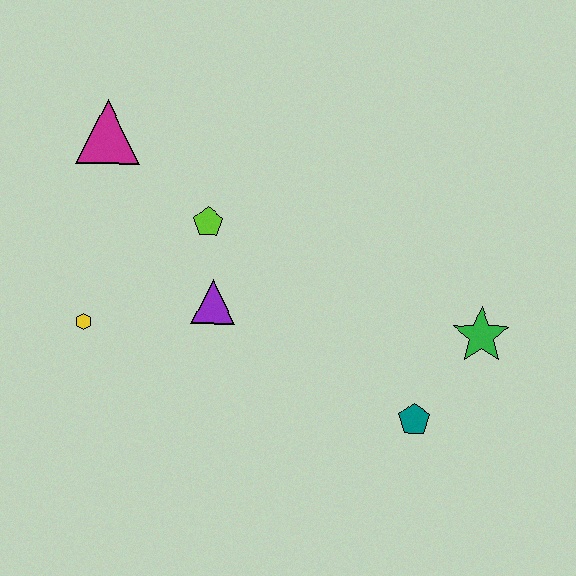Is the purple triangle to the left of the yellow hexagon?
No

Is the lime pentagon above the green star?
Yes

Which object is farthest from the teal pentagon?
The magenta triangle is farthest from the teal pentagon.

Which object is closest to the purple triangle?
The lime pentagon is closest to the purple triangle.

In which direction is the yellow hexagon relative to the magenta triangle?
The yellow hexagon is below the magenta triangle.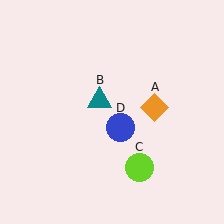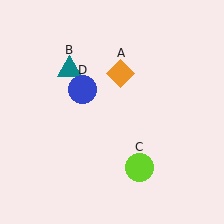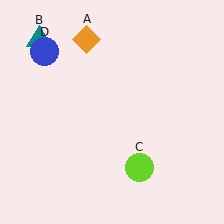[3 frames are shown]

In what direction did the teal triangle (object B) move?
The teal triangle (object B) moved up and to the left.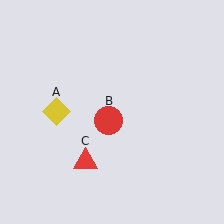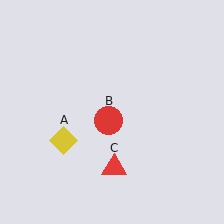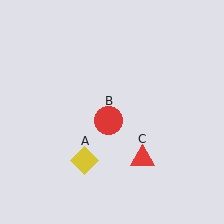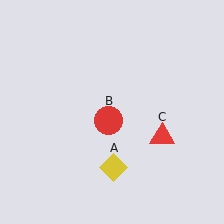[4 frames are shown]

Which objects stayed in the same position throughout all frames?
Red circle (object B) remained stationary.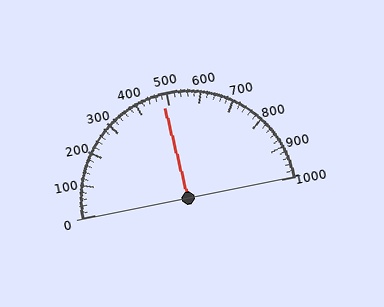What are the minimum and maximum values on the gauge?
The gauge ranges from 0 to 1000.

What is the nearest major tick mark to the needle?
The nearest major tick mark is 500.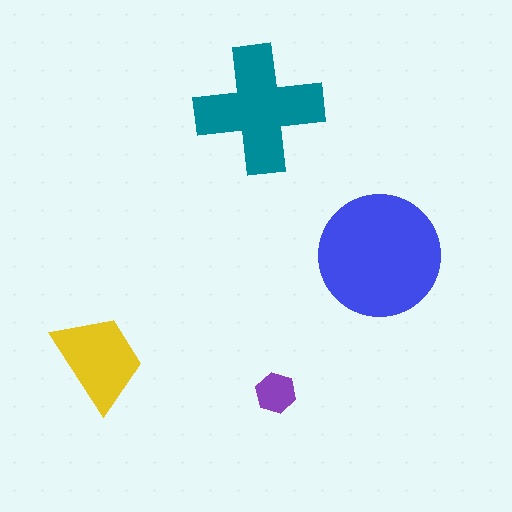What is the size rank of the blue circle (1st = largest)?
1st.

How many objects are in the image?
There are 4 objects in the image.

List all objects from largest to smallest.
The blue circle, the teal cross, the yellow trapezoid, the purple hexagon.